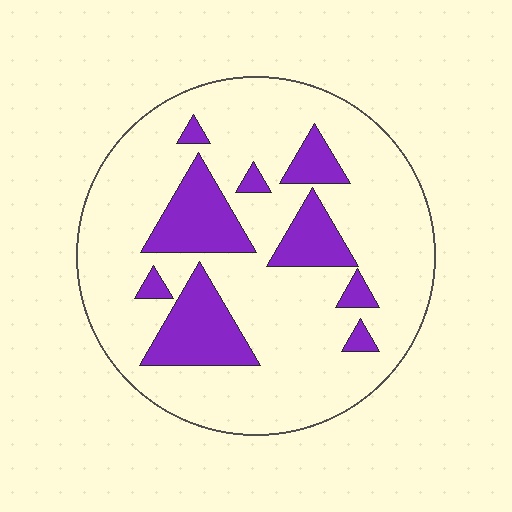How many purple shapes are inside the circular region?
9.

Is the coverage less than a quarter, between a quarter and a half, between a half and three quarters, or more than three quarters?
Less than a quarter.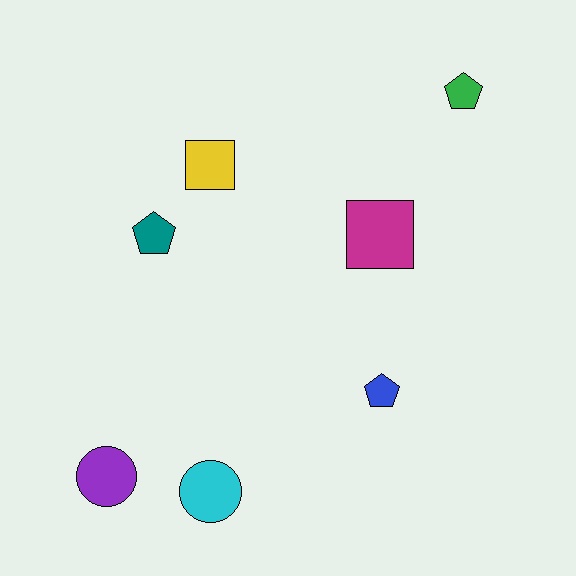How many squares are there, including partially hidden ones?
There are 2 squares.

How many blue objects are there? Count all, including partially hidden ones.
There is 1 blue object.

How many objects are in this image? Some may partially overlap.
There are 7 objects.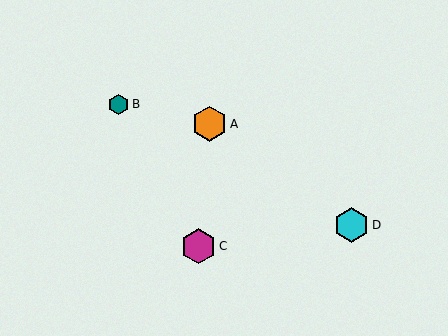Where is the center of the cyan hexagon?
The center of the cyan hexagon is at (351, 225).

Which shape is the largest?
The magenta hexagon (labeled C) is the largest.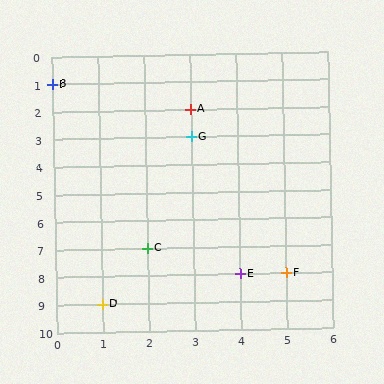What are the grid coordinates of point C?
Point C is at grid coordinates (2, 7).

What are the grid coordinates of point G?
Point G is at grid coordinates (3, 3).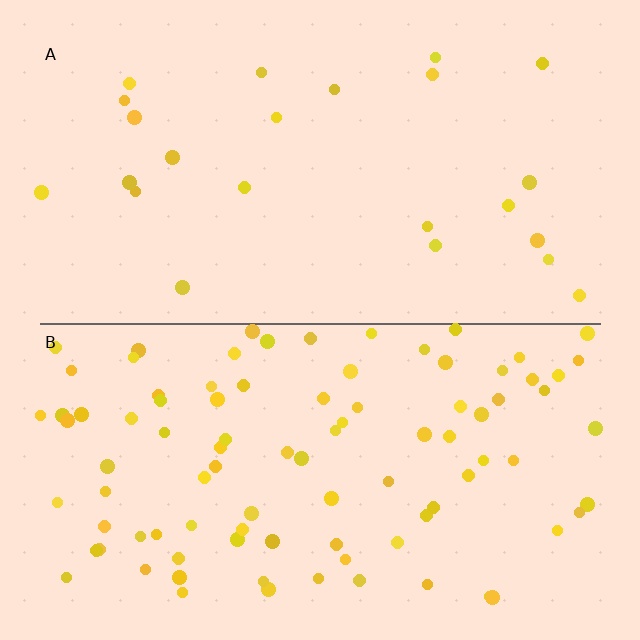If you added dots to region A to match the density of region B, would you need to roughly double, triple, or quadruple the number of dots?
Approximately quadruple.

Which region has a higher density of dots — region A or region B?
B (the bottom).